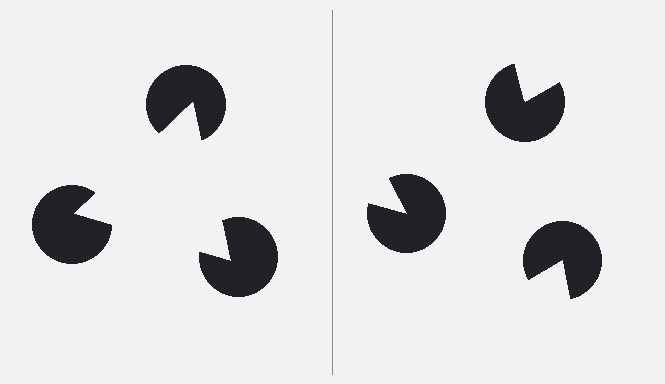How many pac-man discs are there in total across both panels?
6 — 3 on each side.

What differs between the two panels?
The pac-man discs are positioned identically on both sides; only the wedge orientations differ. On the left they align to a triangle; on the right they are misaligned.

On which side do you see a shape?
An illusory triangle appears on the left side. On the right side the wedge cuts are rotated, so no coherent shape forms.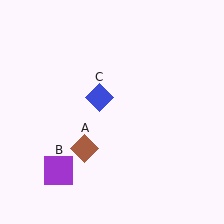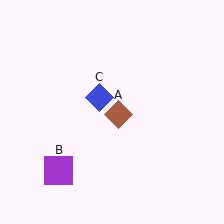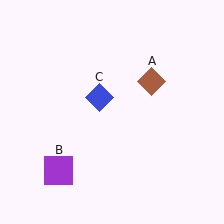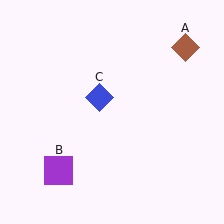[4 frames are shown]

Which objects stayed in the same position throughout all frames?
Purple square (object B) and blue diamond (object C) remained stationary.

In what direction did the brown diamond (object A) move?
The brown diamond (object A) moved up and to the right.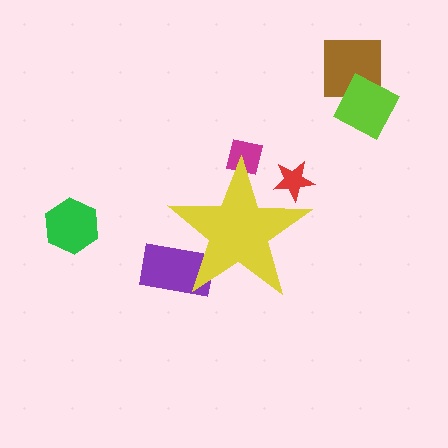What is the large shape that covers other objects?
A yellow star.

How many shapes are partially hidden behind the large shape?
3 shapes are partially hidden.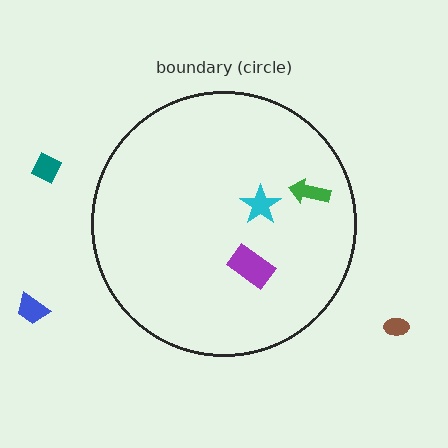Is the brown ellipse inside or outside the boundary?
Outside.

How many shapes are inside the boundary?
3 inside, 3 outside.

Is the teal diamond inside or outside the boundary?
Outside.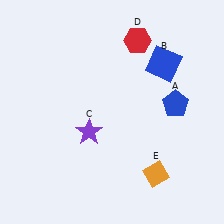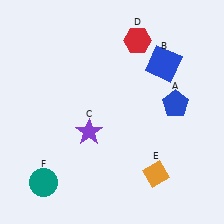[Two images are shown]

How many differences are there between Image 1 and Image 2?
There is 1 difference between the two images.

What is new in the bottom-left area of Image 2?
A teal circle (F) was added in the bottom-left area of Image 2.